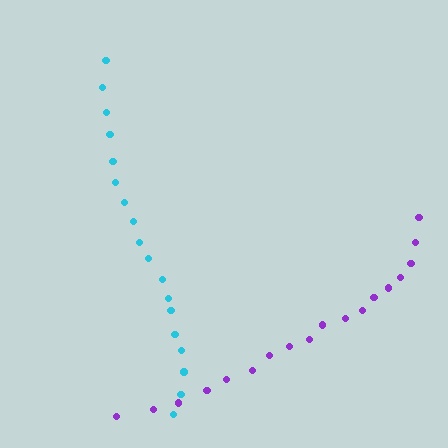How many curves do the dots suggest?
There are 2 distinct paths.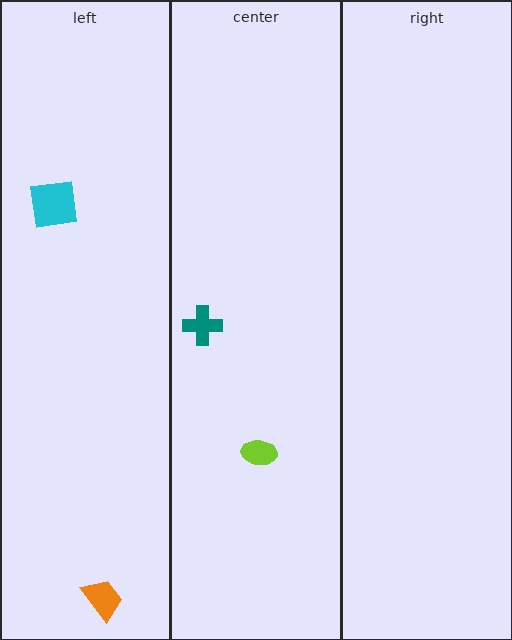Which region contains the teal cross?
The center region.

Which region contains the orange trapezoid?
The left region.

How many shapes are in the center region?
2.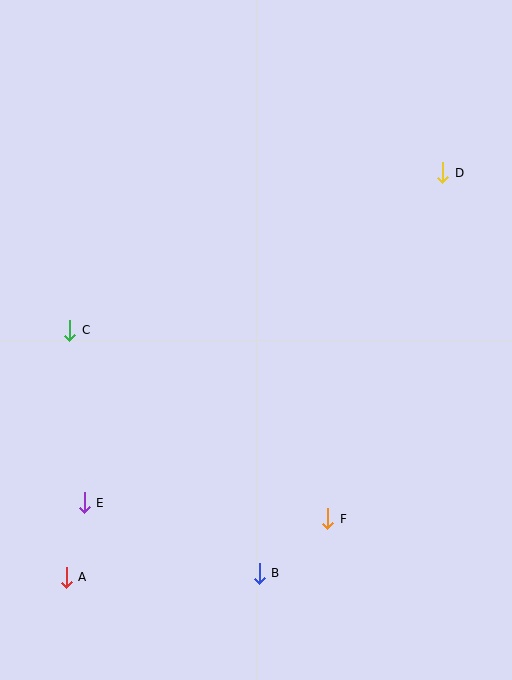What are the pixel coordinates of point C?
Point C is at (70, 330).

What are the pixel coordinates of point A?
Point A is at (66, 577).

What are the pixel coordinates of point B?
Point B is at (259, 573).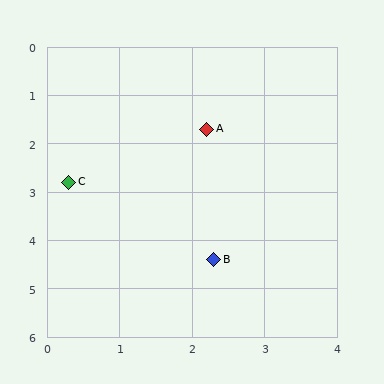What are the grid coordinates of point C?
Point C is at approximately (0.3, 2.8).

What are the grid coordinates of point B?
Point B is at approximately (2.3, 4.4).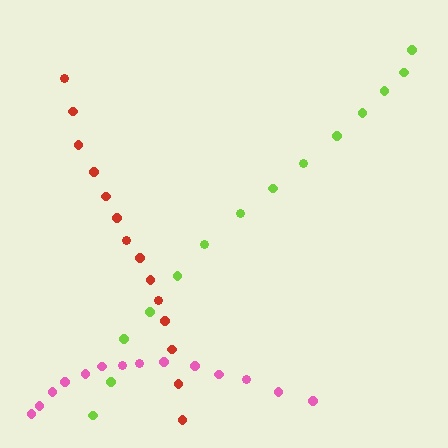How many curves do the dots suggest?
There are 3 distinct paths.